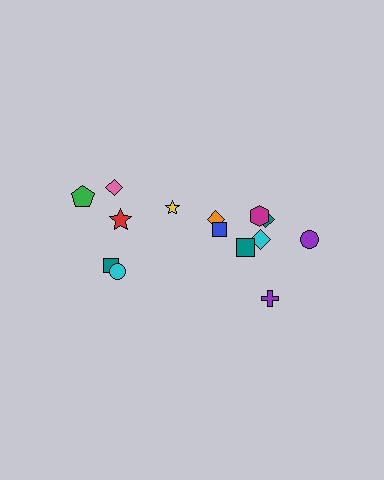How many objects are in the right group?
There are 8 objects.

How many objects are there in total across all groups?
There are 14 objects.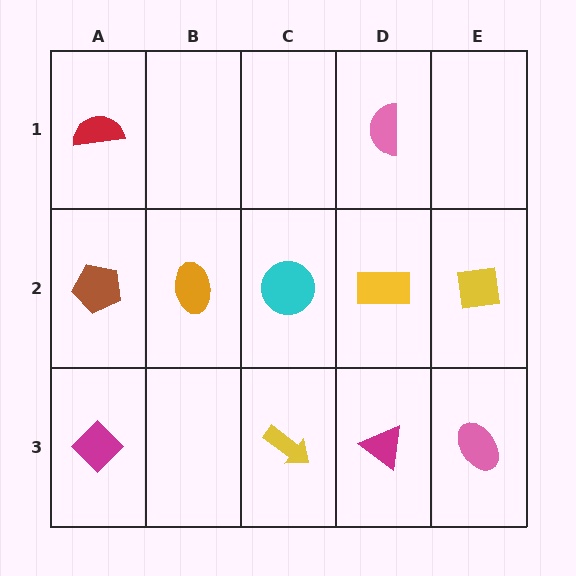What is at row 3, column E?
A pink ellipse.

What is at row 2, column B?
An orange ellipse.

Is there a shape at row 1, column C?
No, that cell is empty.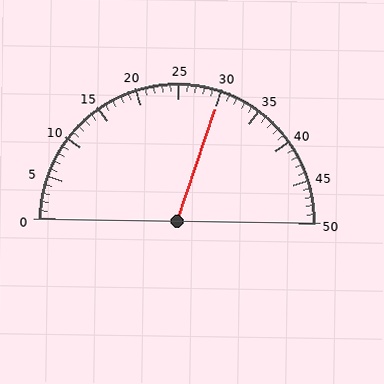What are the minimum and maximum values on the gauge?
The gauge ranges from 0 to 50.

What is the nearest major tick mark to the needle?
The nearest major tick mark is 30.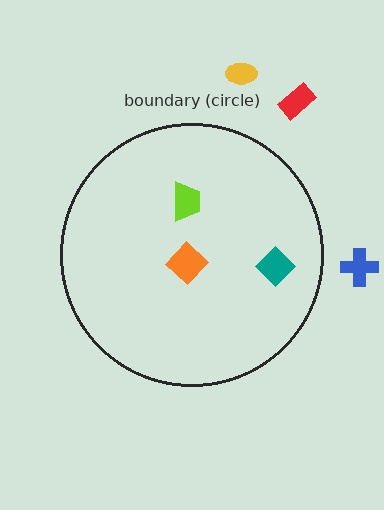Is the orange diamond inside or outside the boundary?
Inside.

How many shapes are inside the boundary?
3 inside, 3 outside.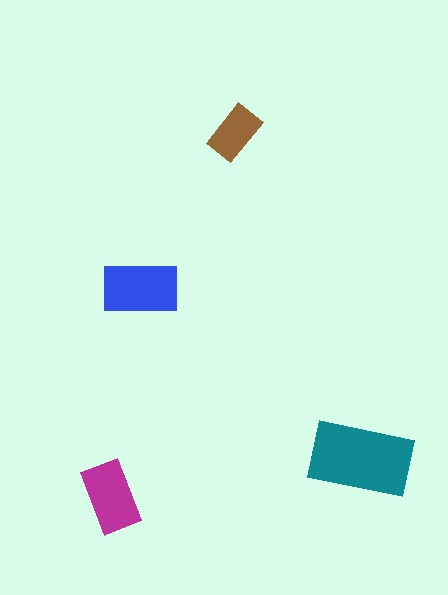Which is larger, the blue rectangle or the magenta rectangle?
The blue one.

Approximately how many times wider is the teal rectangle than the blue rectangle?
About 1.5 times wider.